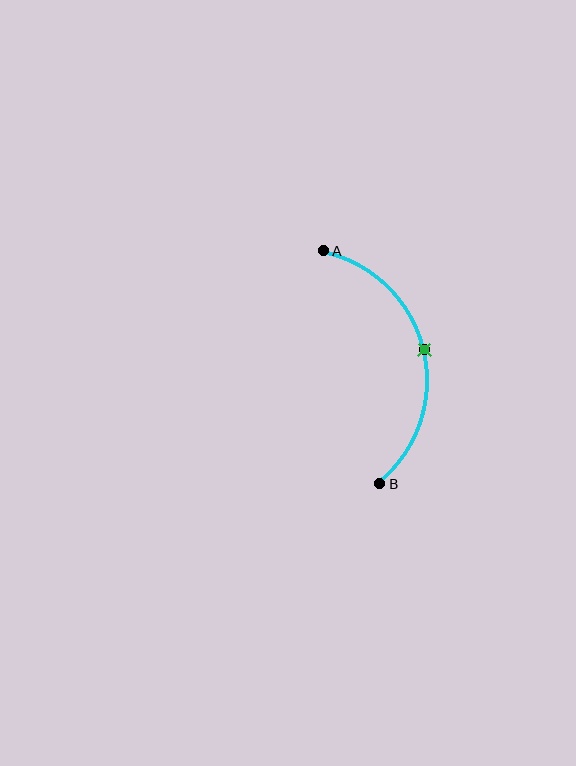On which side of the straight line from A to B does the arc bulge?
The arc bulges to the right of the straight line connecting A and B.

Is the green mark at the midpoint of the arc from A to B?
Yes. The green mark lies on the arc at equal arc-length from both A and B — it is the arc midpoint.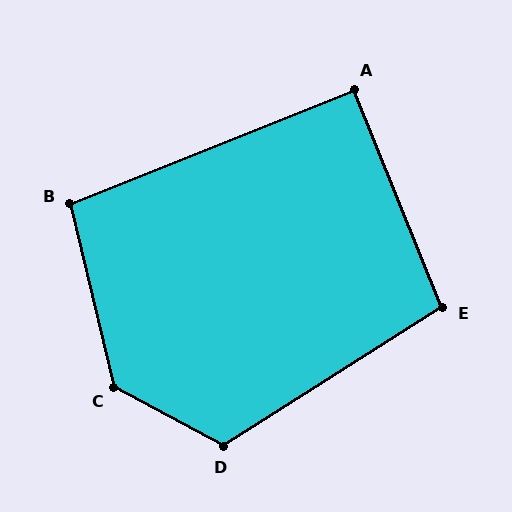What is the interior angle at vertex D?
Approximately 119 degrees (obtuse).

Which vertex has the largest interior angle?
C, at approximately 132 degrees.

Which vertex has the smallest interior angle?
A, at approximately 90 degrees.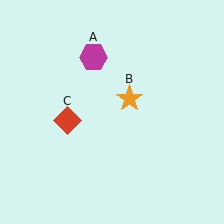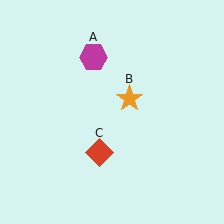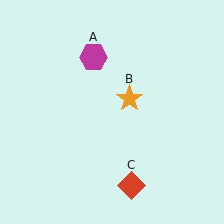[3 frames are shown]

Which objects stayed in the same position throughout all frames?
Magenta hexagon (object A) and orange star (object B) remained stationary.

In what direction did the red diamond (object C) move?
The red diamond (object C) moved down and to the right.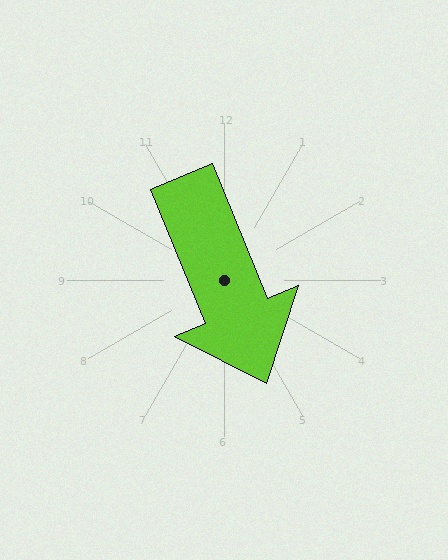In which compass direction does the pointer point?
South.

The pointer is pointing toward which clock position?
Roughly 5 o'clock.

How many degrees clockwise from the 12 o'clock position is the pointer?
Approximately 158 degrees.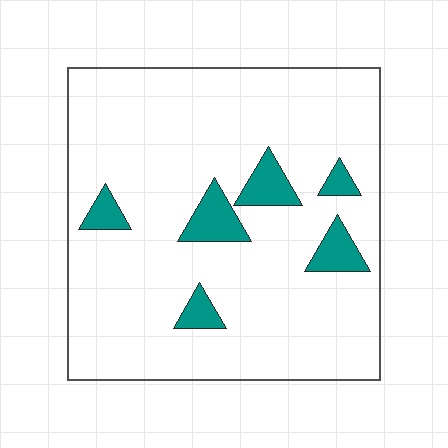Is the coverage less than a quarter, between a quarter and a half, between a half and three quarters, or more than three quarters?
Less than a quarter.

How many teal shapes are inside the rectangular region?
6.